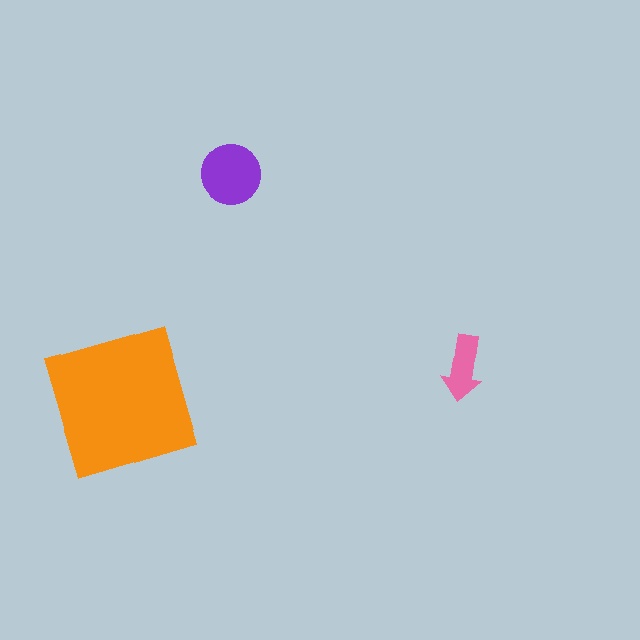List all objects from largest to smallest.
The orange square, the purple circle, the pink arrow.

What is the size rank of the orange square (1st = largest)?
1st.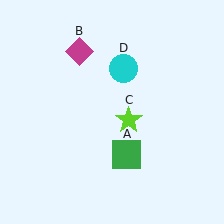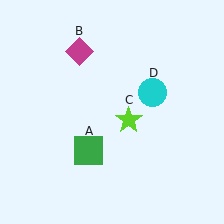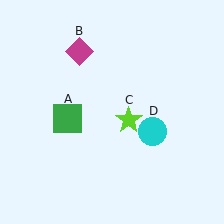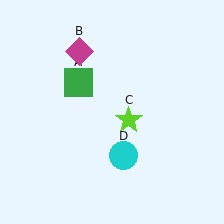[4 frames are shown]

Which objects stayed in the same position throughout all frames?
Magenta diamond (object B) and lime star (object C) remained stationary.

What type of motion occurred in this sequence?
The green square (object A), cyan circle (object D) rotated clockwise around the center of the scene.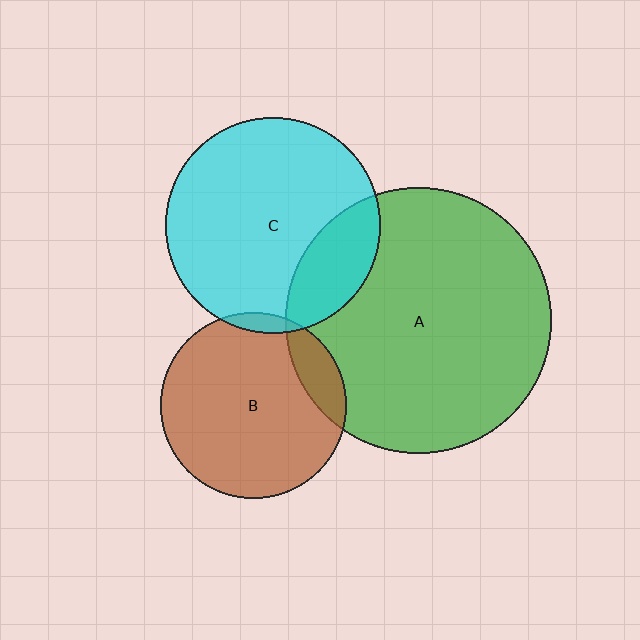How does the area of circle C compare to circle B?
Approximately 1.3 times.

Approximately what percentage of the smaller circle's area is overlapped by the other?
Approximately 15%.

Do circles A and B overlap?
Yes.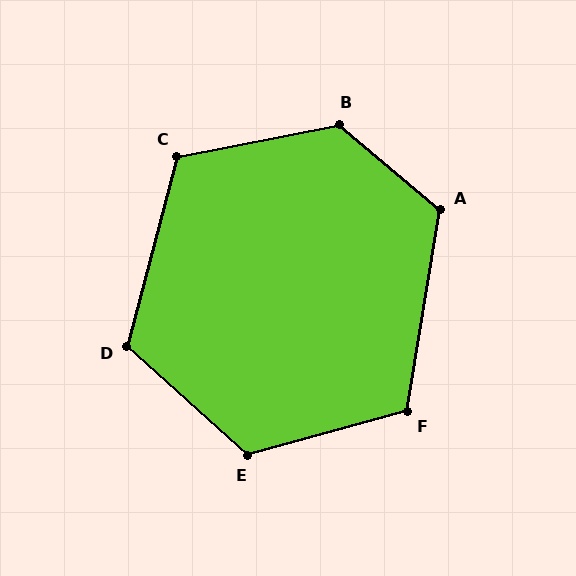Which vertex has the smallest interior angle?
F, at approximately 115 degrees.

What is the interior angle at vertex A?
Approximately 121 degrees (obtuse).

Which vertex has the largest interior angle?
B, at approximately 128 degrees.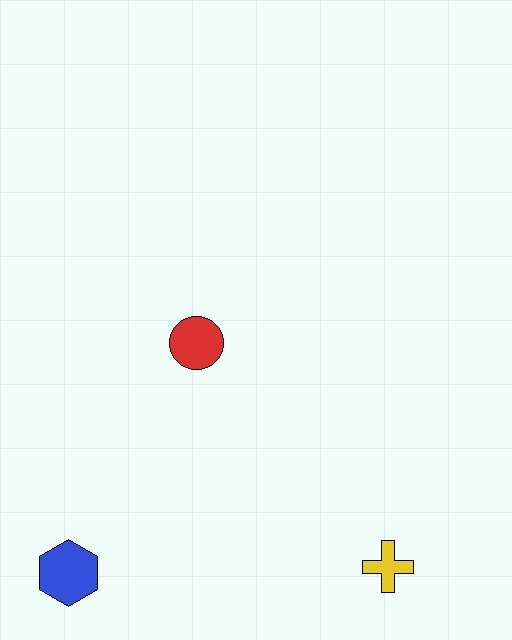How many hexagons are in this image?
There is 1 hexagon.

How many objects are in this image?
There are 3 objects.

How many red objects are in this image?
There is 1 red object.